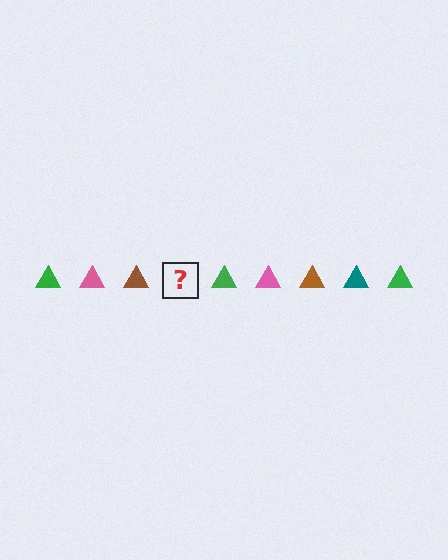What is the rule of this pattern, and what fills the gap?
The rule is that the pattern cycles through green, pink, brown, teal triangles. The gap should be filled with a teal triangle.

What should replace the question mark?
The question mark should be replaced with a teal triangle.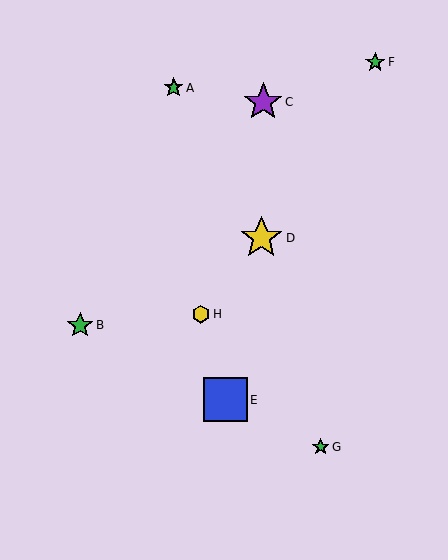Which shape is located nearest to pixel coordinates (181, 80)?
The green star (labeled A) at (174, 88) is nearest to that location.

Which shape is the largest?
The blue square (labeled E) is the largest.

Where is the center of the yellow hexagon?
The center of the yellow hexagon is at (201, 314).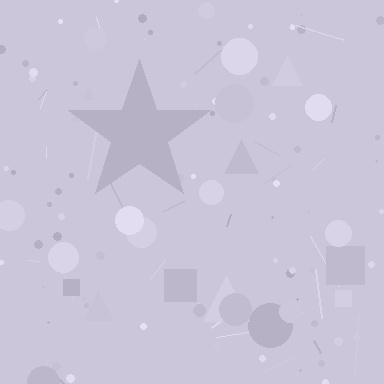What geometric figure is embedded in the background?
A star is embedded in the background.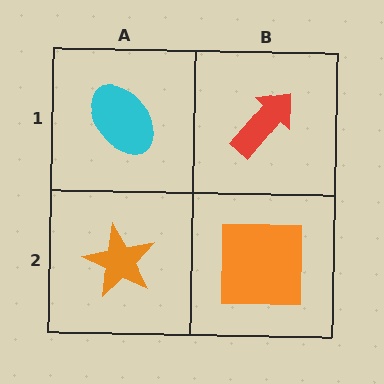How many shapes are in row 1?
2 shapes.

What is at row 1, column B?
A red arrow.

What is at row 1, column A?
A cyan ellipse.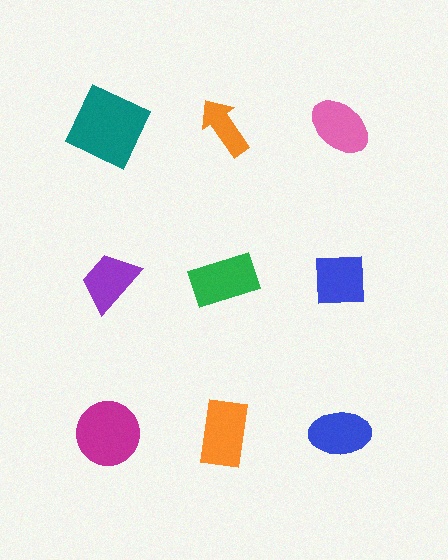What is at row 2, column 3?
A blue square.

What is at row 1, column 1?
A teal square.